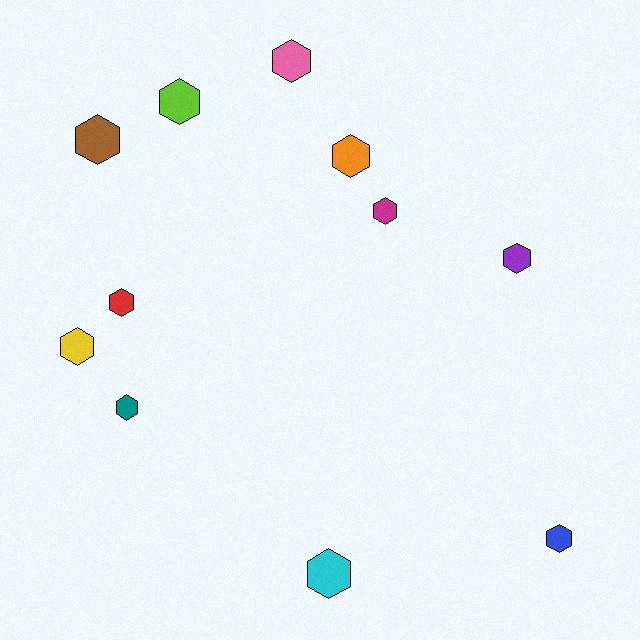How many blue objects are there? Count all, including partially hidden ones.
There is 1 blue object.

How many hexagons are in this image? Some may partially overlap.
There are 11 hexagons.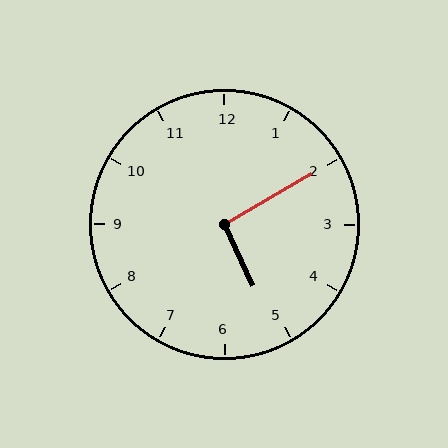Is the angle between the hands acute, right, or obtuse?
It is right.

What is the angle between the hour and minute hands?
Approximately 95 degrees.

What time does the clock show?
5:10.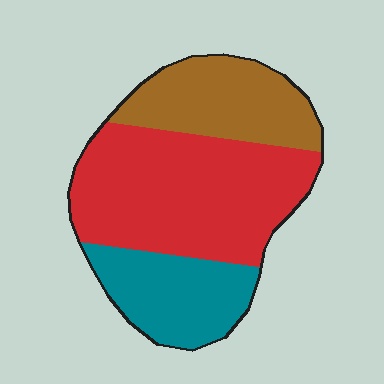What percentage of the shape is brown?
Brown covers about 25% of the shape.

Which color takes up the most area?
Red, at roughly 50%.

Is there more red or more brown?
Red.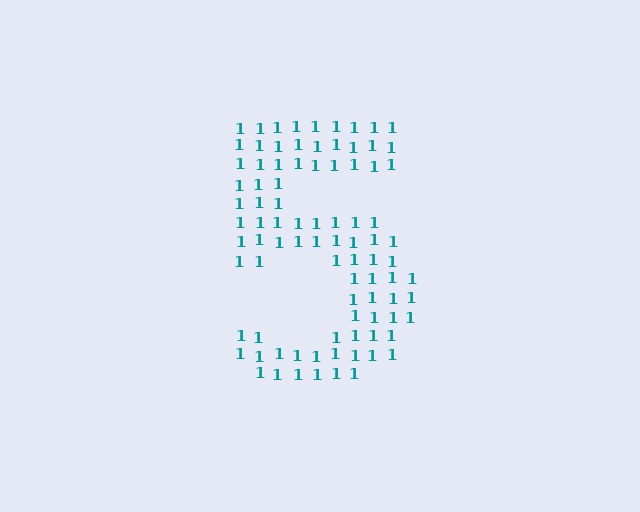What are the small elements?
The small elements are digit 1's.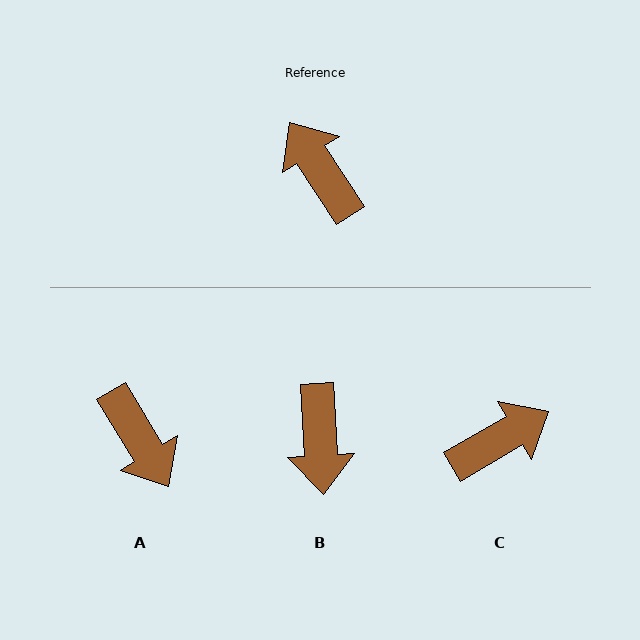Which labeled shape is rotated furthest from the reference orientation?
A, about 179 degrees away.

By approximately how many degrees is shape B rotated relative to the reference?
Approximately 150 degrees counter-clockwise.